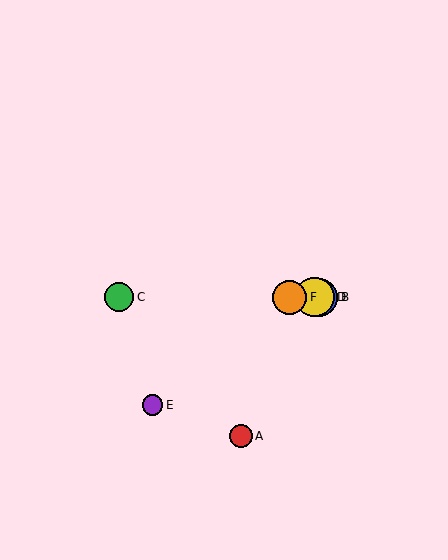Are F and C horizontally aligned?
Yes, both are at y≈297.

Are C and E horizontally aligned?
No, C is at y≈297 and E is at y≈405.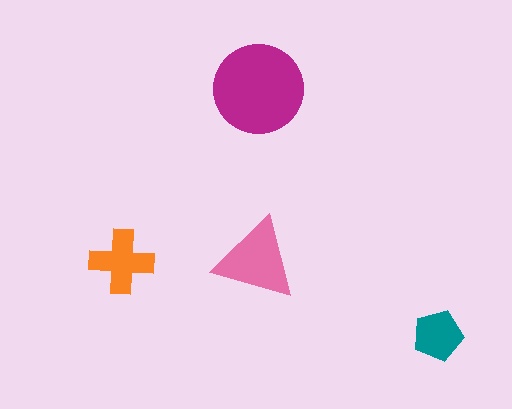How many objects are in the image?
There are 4 objects in the image.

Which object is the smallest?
The teal pentagon.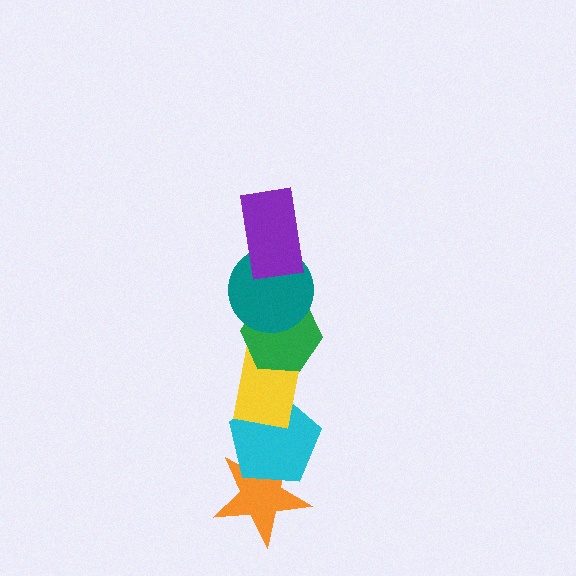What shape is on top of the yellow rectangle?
The green hexagon is on top of the yellow rectangle.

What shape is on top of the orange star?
The cyan pentagon is on top of the orange star.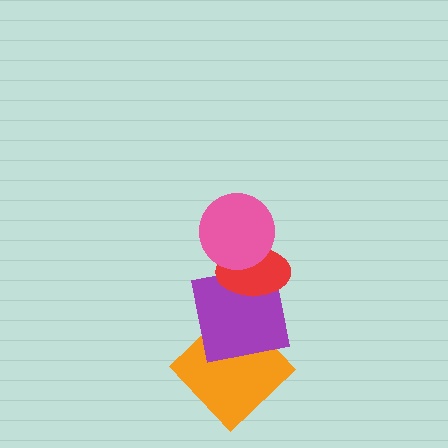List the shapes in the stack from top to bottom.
From top to bottom: the pink circle, the red ellipse, the purple square, the orange diamond.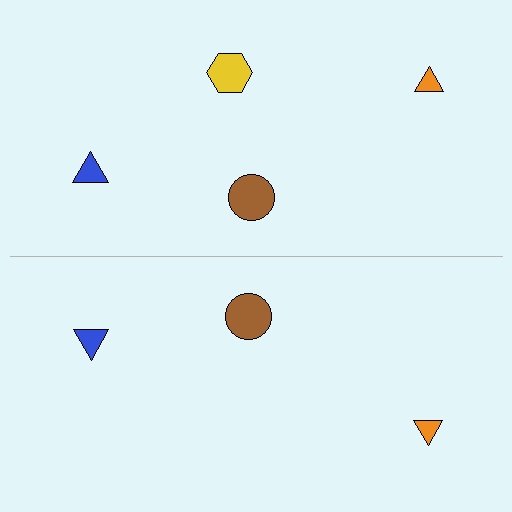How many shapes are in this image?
There are 7 shapes in this image.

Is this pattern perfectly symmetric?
No, the pattern is not perfectly symmetric. A yellow hexagon is missing from the bottom side.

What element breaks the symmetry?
A yellow hexagon is missing from the bottom side.